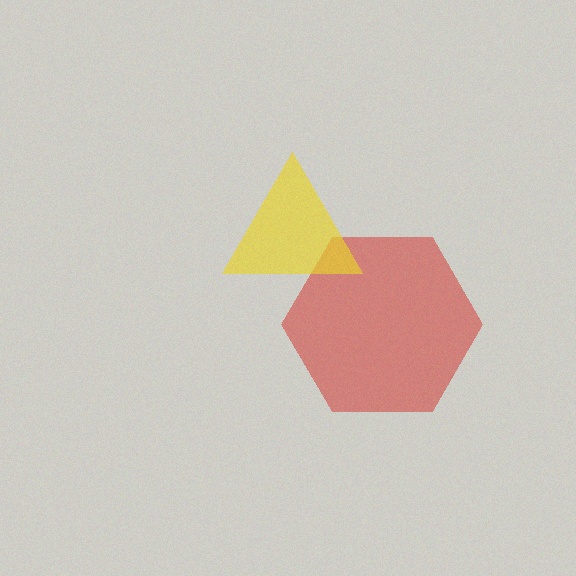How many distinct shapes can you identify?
There are 2 distinct shapes: a red hexagon, a yellow triangle.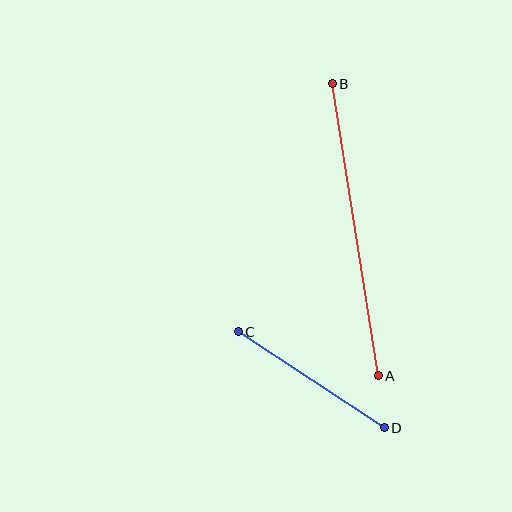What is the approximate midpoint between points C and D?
The midpoint is at approximately (311, 380) pixels.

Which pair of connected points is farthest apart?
Points A and B are farthest apart.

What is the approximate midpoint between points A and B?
The midpoint is at approximately (355, 230) pixels.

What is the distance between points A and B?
The distance is approximately 296 pixels.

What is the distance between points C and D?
The distance is approximately 175 pixels.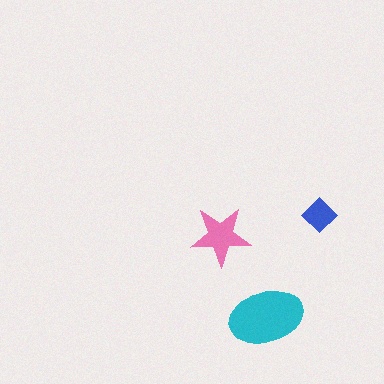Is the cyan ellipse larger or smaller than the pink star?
Larger.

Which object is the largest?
The cyan ellipse.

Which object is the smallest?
The blue diamond.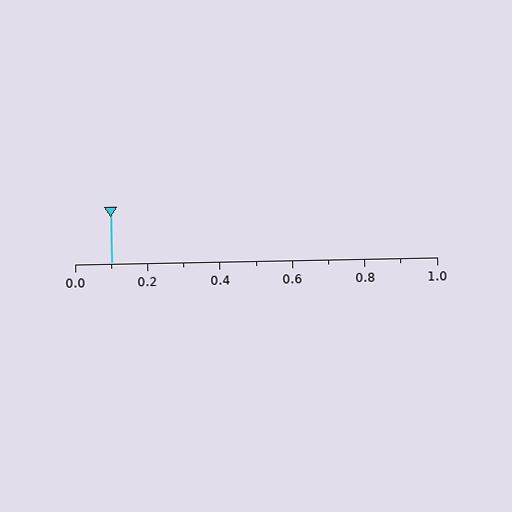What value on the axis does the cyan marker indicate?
The marker indicates approximately 0.1.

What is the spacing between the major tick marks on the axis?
The major ticks are spaced 0.2 apart.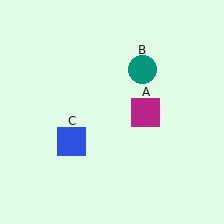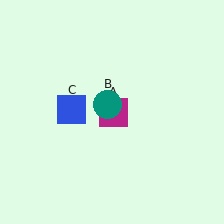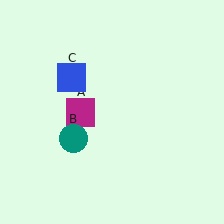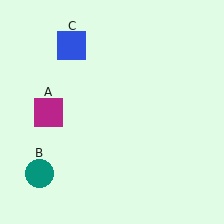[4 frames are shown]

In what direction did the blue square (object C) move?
The blue square (object C) moved up.